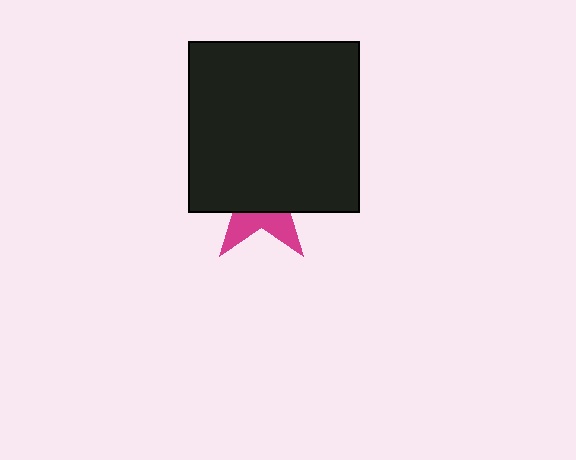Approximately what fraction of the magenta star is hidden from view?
Roughly 69% of the magenta star is hidden behind the black square.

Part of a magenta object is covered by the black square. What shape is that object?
It is a star.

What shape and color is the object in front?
The object in front is a black square.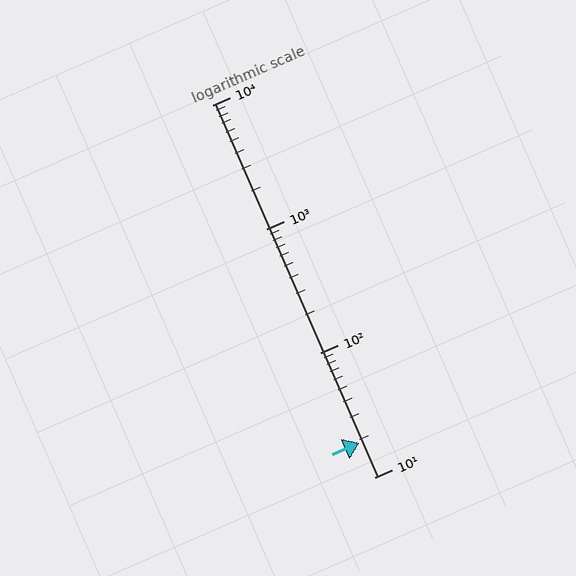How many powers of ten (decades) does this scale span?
The scale spans 3 decades, from 10 to 10000.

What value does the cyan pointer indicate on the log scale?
The pointer indicates approximately 19.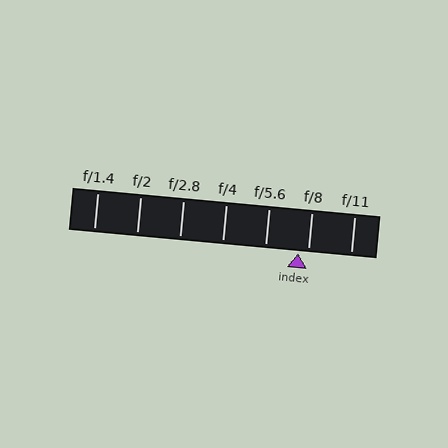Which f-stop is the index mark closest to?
The index mark is closest to f/8.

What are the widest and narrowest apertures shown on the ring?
The widest aperture shown is f/1.4 and the narrowest is f/11.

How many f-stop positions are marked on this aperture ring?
There are 7 f-stop positions marked.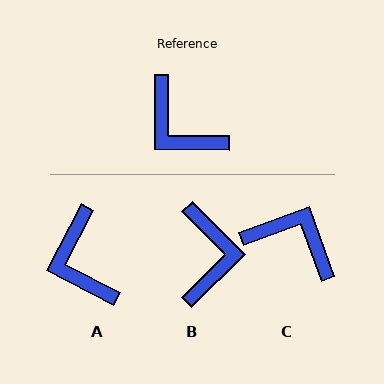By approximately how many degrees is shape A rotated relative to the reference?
Approximately 27 degrees clockwise.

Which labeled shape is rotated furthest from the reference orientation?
C, about 160 degrees away.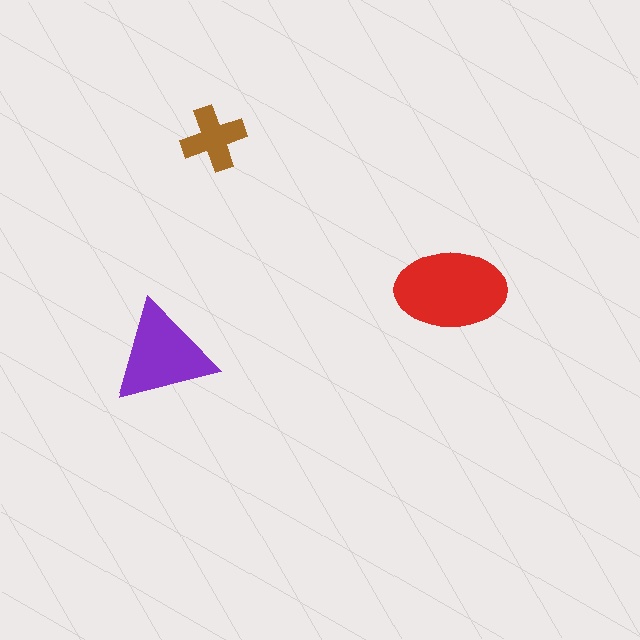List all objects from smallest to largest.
The brown cross, the purple triangle, the red ellipse.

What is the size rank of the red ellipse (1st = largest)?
1st.